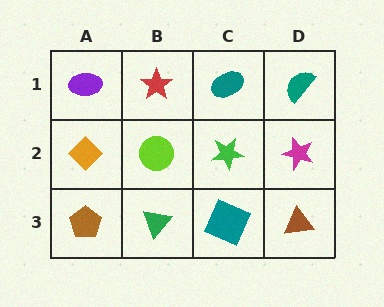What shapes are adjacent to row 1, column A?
An orange diamond (row 2, column A), a red star (row 1, column B).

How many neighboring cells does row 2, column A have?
3.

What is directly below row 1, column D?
A magenta star.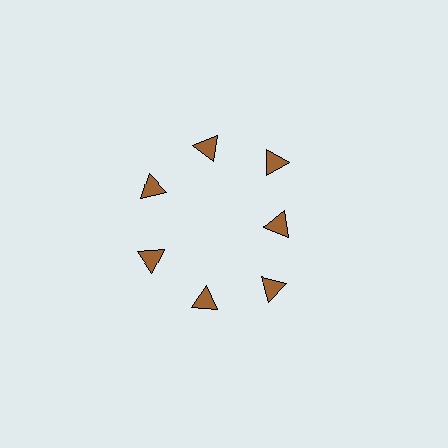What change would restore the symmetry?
The symmetry would be restored by moving it outward, back onto the ring so that all 7 triangles sit at equal angles and equal distance from the center.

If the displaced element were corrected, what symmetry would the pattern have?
It would have 7-fold rotational symmetry — the pattern would map onto itself every 51 degrees.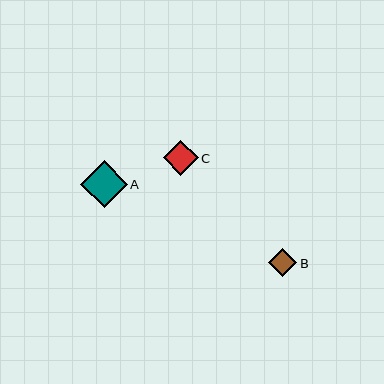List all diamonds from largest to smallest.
From largest to smallest: A, C, B.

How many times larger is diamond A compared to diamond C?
Diamond A is approximately 1.4 times the size of diamond C.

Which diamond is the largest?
Diamond A is the largest with a size of approximately 47 pixels.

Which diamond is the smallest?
Diamond B is the smallest with a size of approximately 28 pixels.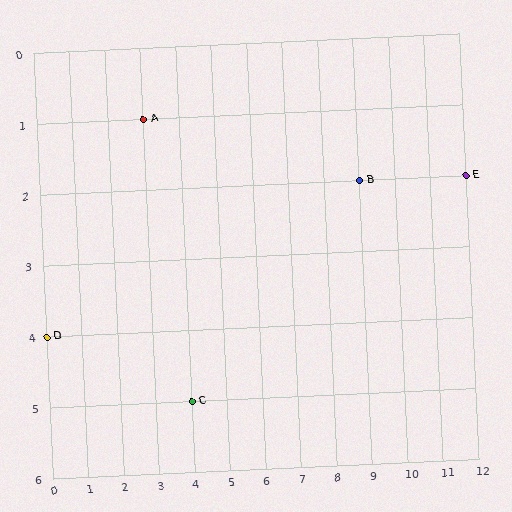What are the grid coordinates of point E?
Point E is at grid coordinates (12, 2).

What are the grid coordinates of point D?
Point D is at grid coordinates (0, 4).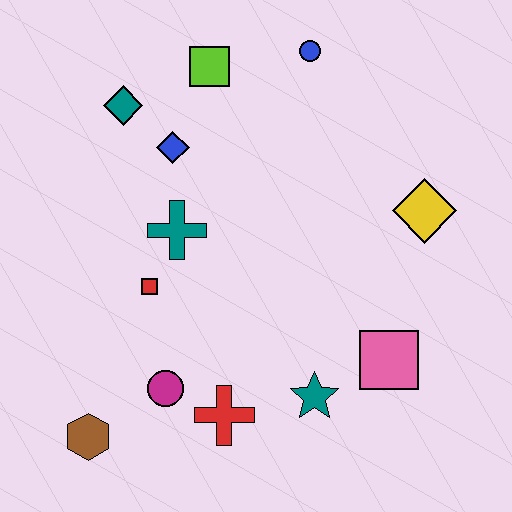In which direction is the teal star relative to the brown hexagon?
The teal star is to the right of the brown hexagon.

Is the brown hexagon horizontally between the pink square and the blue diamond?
No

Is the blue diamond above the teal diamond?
No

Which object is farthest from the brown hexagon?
The blue circle is farthest from the brown hexagon.